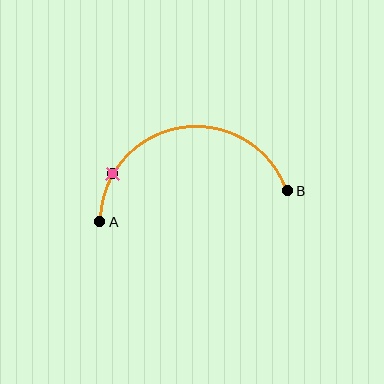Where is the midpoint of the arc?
The arc midpoint is the point on the curve farthest from the straight line joining A and B. It sits above that line.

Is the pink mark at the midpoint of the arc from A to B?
No. The pink mark lies on the arc but is closer to endpoint A. The arc midpoint would be at the point on the curve equidistant along the arc from both A and B.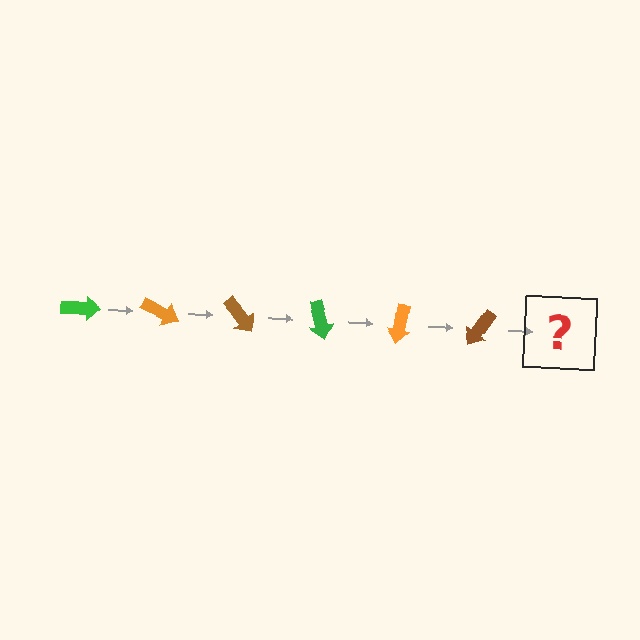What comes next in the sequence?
The next element should be a green arrow, rotated 150 degrees from the start.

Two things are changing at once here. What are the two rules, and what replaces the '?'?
The two rules are that it rotates 25 degrees each step and the color cycles through green, orange, and brown. The '?' should be a green arrow, rotated 150 degrees from the start.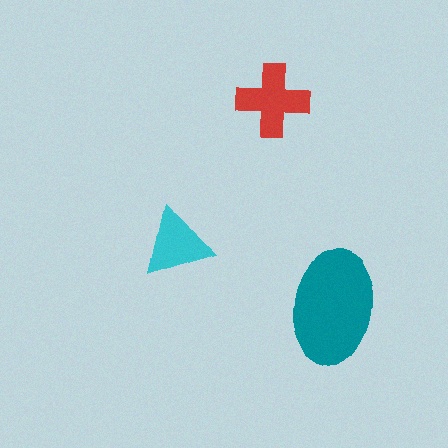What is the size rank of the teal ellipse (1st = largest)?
1st.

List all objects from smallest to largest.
The cyan triangle, the red cross, the teal ellipse.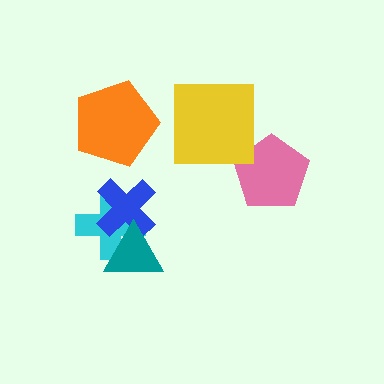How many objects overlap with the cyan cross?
2 objects overlap with the cyan cross.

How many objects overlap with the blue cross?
2 objects overlap with the blue cross.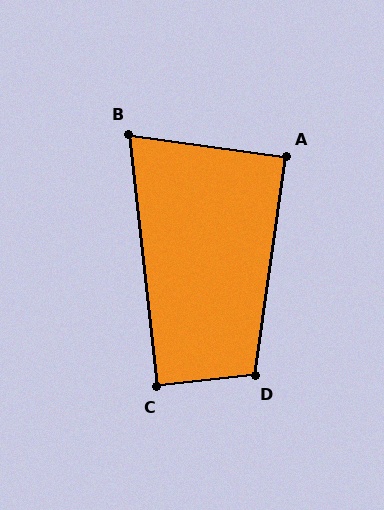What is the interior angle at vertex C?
Approximately 90 degrees (approximately right).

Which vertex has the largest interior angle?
D, at approximately 104 degrees.